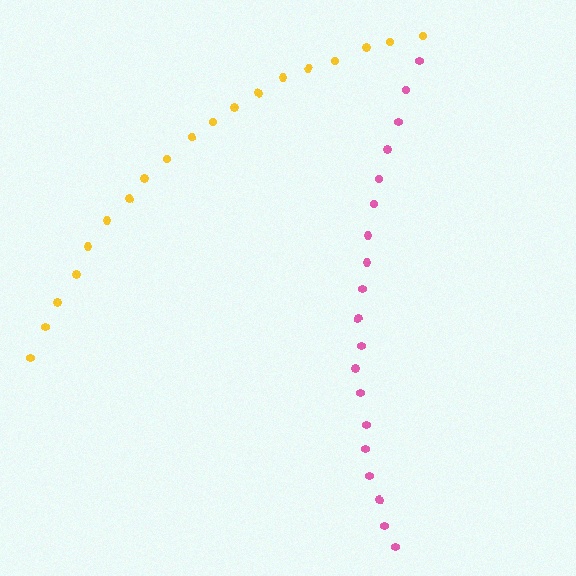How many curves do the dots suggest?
There are 2 distinct paths.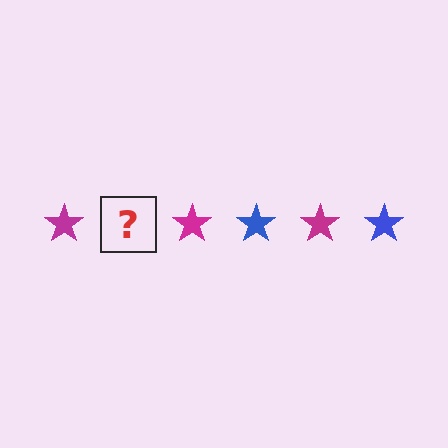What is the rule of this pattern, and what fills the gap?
The rule is that the pattern cycles through magenta, blue stars. The gap should be filled with a blue star.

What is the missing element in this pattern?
The missing element is a blue star.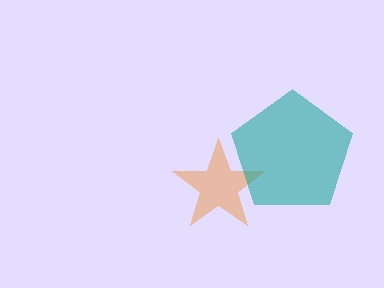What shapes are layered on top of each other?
The layered shapes are: an orange star, a teal pentagon.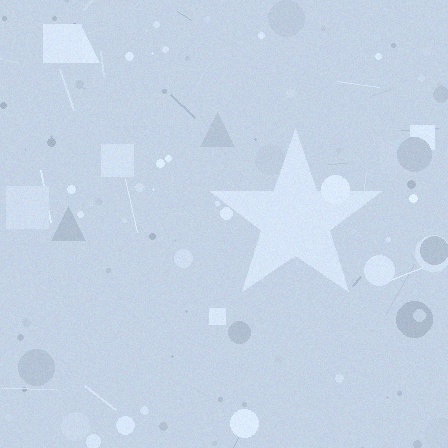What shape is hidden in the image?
A star is hidden in the image.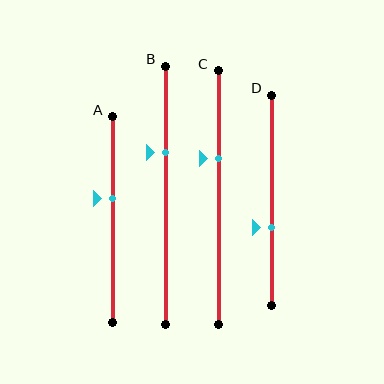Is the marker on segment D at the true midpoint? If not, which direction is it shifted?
No, the marker on segment D is shifted downward by about 13% of the segment length.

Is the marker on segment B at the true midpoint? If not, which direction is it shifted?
No, the marker on segment B is shifted upward by about 17% of the segment length.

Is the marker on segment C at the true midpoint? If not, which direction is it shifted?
No, the marker on segment C is shifted upward by about 15% of the segment length.